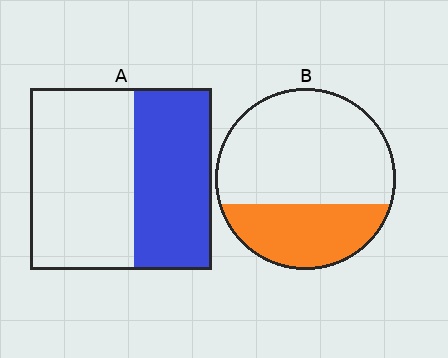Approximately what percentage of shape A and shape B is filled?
A is approximately 45% and B is approximately 35%.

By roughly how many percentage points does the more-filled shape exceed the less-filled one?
By roughly 10 percentage points (A over B).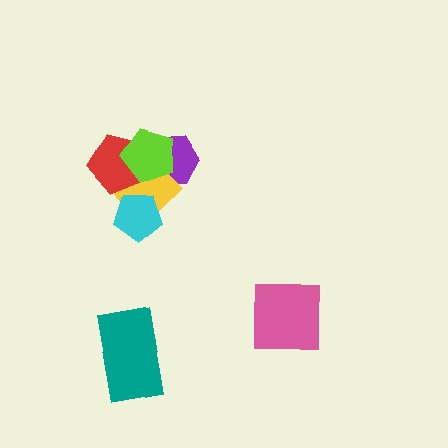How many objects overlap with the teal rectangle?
0 objects overlap with the teal rectangle.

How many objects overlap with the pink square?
0 objects overlap with the pink square.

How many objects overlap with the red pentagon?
2 objects overlap with the red pentagon.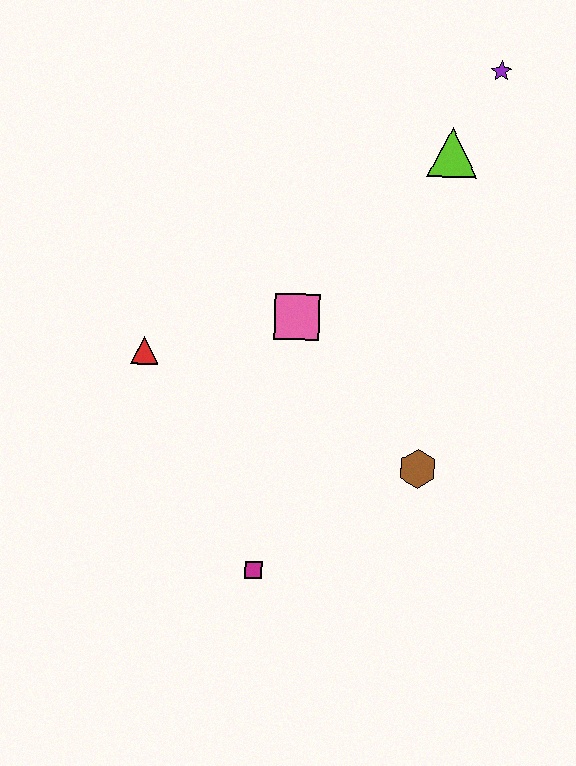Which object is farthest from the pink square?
The purple star is farthest from the pink square.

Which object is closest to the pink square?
The red triangle is closest to the pink square.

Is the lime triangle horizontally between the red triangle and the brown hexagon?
No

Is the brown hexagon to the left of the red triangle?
No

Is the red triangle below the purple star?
Yes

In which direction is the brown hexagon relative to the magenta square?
The brown hexagon is to the right of the magenta square.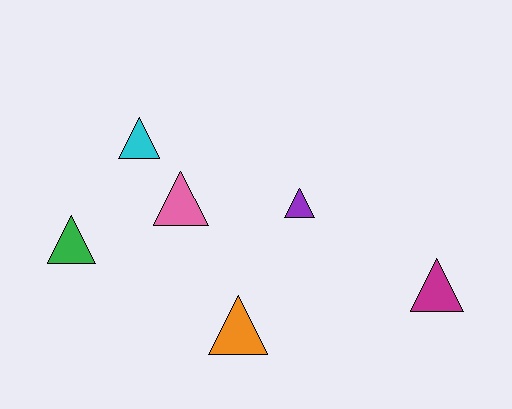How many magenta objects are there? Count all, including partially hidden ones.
There is 1 magenta object.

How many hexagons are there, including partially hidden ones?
There are no hexagons.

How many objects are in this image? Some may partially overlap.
There are 6 objects.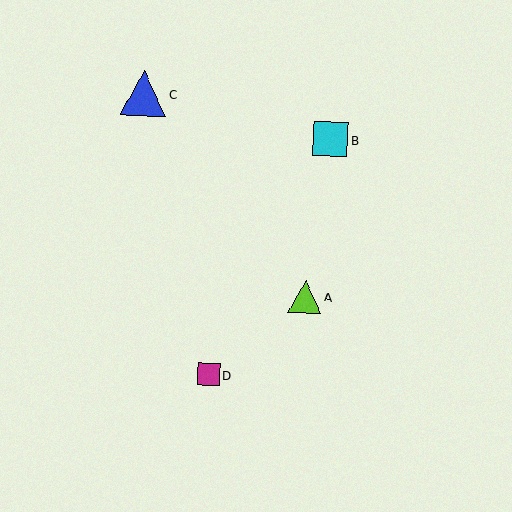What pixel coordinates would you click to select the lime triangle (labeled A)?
Click at (305, 297) to select the lime triangle A.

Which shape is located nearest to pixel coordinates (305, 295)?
The lime triangle (labeled A) at (305, 297) is nearest to that location.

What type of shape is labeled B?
Shape B is a cyan square.